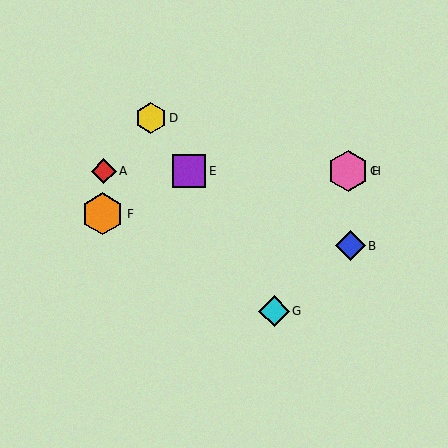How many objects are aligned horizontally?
4 objects (A, C, E, H) are aligned horizontally.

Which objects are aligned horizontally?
Objects A, C, E, H are aligned horizontally.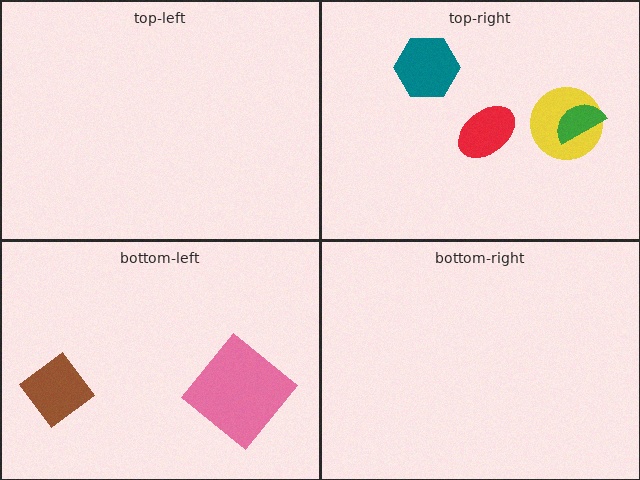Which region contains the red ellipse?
The top-right region.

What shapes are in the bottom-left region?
The pink diamond, the brown diamond.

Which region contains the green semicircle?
The top-right region.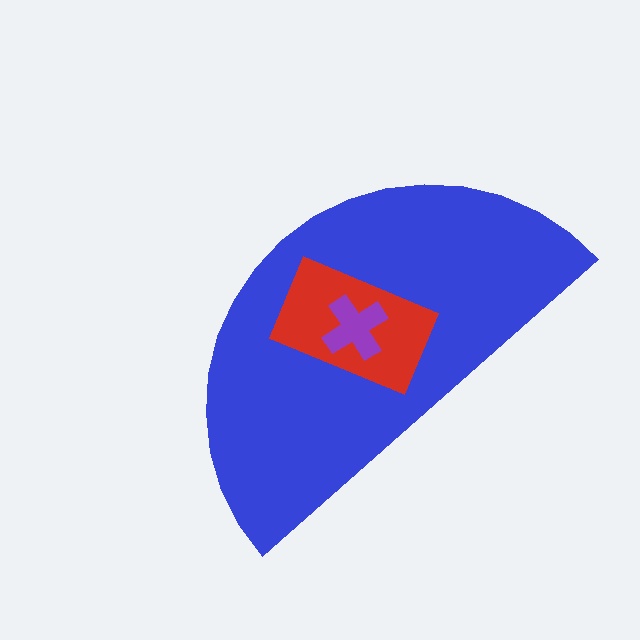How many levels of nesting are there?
3.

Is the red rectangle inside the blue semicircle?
Yes.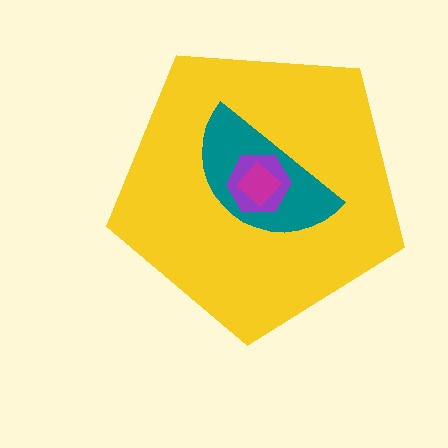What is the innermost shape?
The magenta diamond.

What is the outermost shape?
The yellow pentagon.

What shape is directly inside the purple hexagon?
The magenta diamond.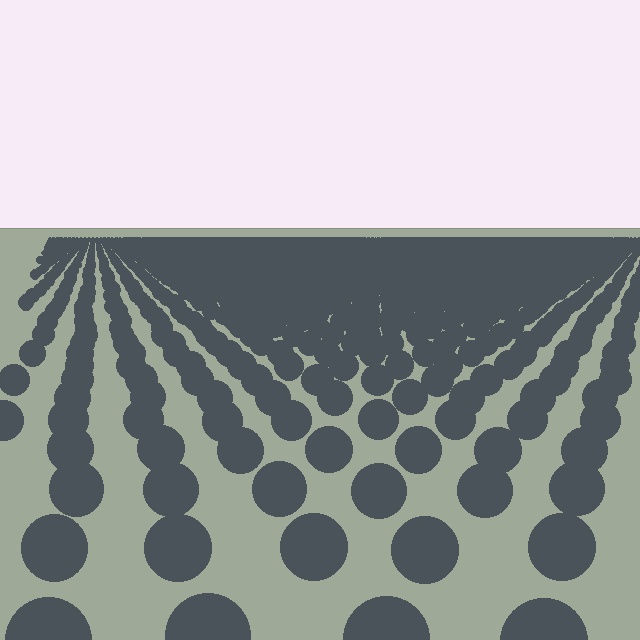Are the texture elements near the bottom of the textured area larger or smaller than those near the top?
Larger. Near the bottom, elements are closer to the viewer and appear at a bigger on-screen size.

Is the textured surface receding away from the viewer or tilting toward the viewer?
The surface is receding away from the viewer. Texture elements get smaller and denser toward the top.